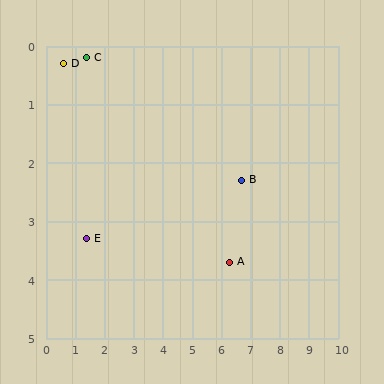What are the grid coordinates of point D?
Point D is at approximately (0.6, 0.3).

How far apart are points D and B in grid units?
Points D and B are about 6.4 grid units apart.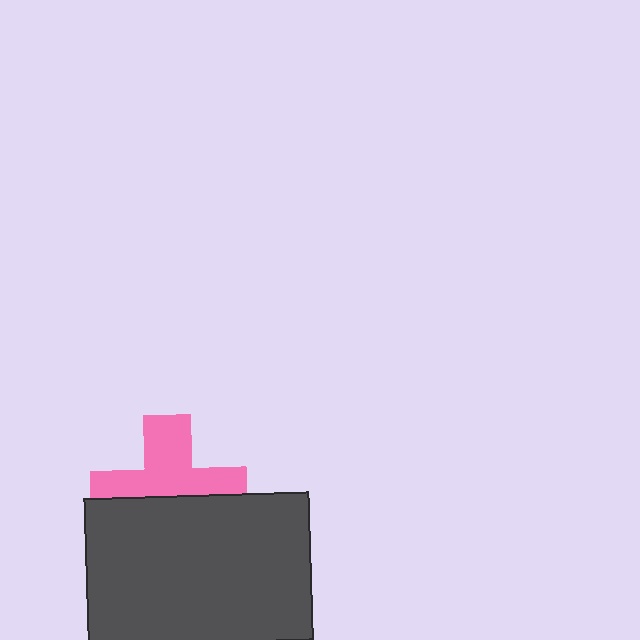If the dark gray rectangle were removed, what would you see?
You would see the complete pink cross.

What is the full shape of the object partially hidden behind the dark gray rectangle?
The partially hidden object is a pink cross.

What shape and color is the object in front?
The object in front is a dark gray rectangle.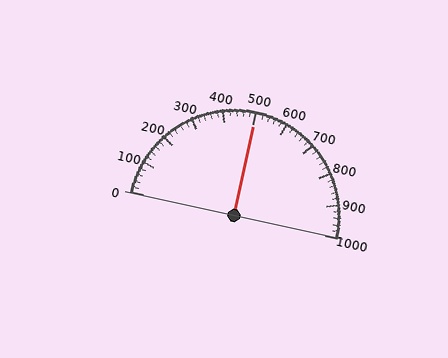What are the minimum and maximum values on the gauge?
The gauge ranges from 0 to 1000.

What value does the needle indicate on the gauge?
The needle indicates approximately 500.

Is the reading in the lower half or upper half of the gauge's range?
The reading is in the upper half of the range (0 to 1000).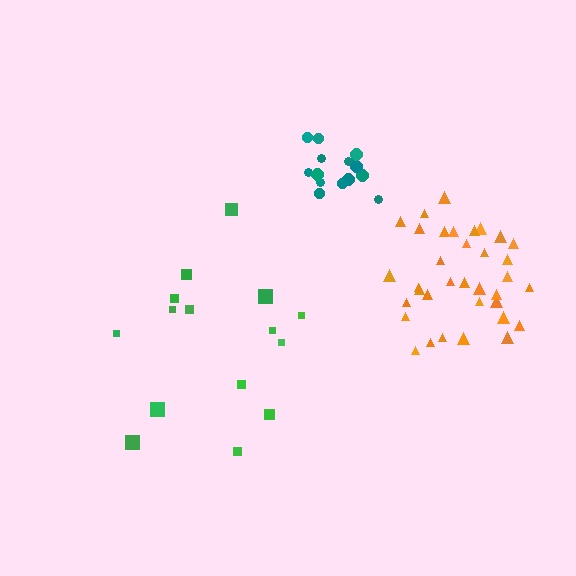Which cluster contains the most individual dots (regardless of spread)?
Orange (35).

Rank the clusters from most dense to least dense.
teal, orange, green.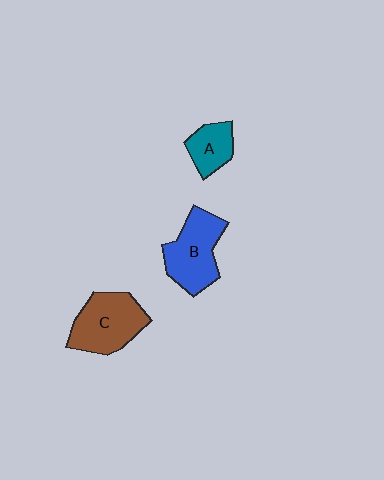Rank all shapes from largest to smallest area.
From largest to smallest: C (brown), B (blue), A (teal).